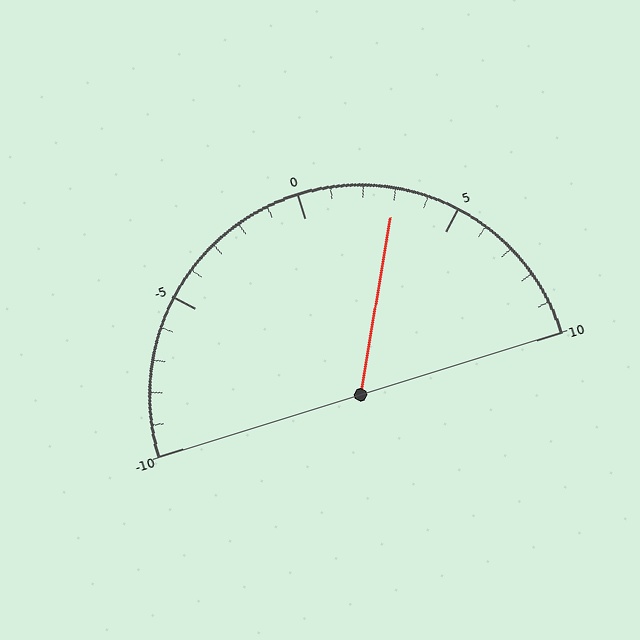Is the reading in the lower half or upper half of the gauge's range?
The reading is in the upper half of the range (-10 to 10).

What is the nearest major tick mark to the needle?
The nearest major tick mark is 5.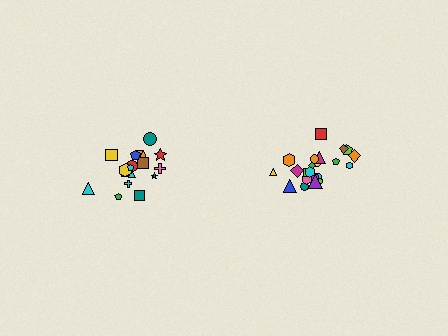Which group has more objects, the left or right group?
The right group.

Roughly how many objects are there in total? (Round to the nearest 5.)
Roughly 40 objects in total.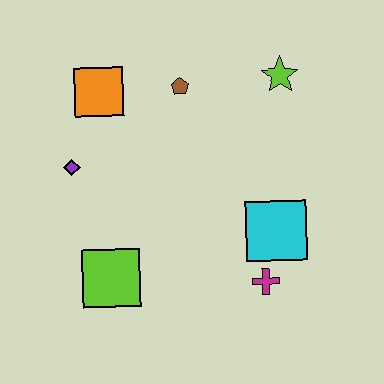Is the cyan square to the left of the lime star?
Yes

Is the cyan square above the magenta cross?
Yes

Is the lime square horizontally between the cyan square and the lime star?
No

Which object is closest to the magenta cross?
The cyan square is closest to the magenta cross.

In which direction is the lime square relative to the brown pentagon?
The lime square is below the brown pentagon.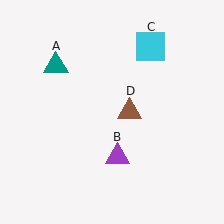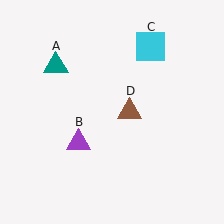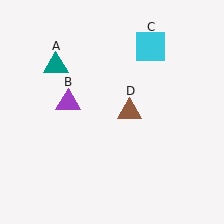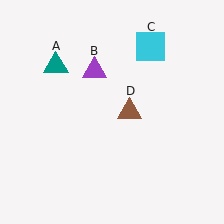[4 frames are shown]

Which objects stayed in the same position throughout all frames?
Teal triangle (object A) and cyan square (object C) and brown triangle (object D) remained stationary.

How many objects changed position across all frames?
1 object changed position: purple triangle (object B).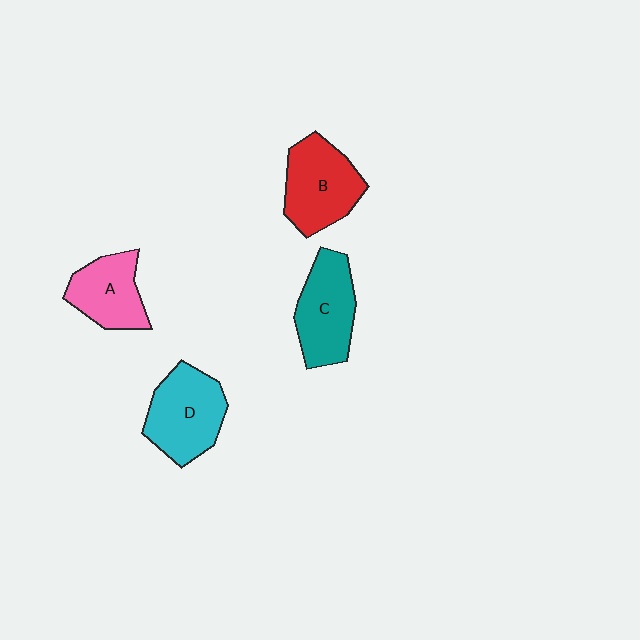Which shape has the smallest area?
Shape A (pink).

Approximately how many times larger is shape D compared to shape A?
Approximately 1.3 times.